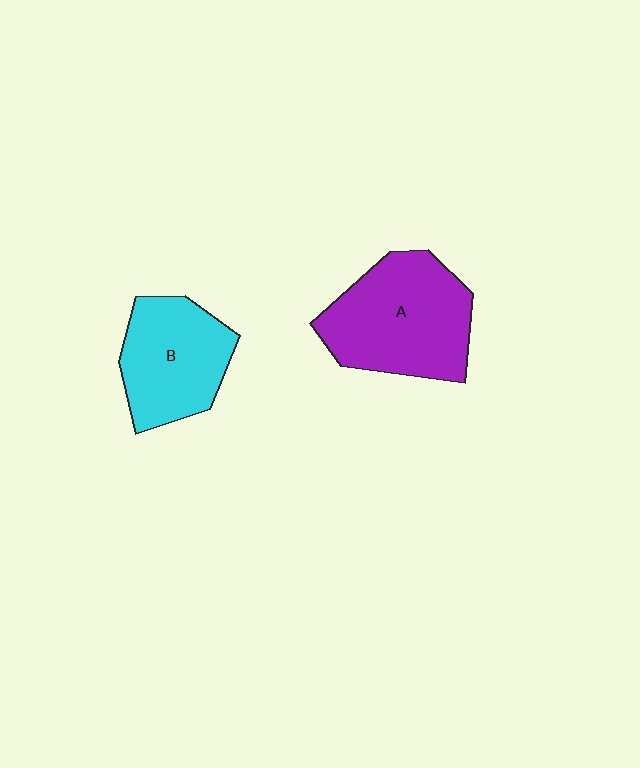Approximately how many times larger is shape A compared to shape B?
Approximately 1.3 times.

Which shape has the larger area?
Shape A (purple).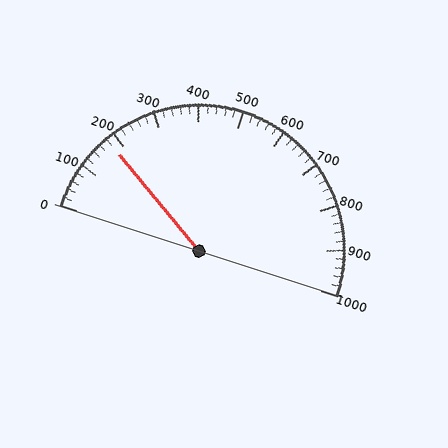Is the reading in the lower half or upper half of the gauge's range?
The reading is in the lower half of the range (0 to 1000).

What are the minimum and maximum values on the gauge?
The gauge ranges from 0 to 1000.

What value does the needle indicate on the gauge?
The needle indicates approximately 180.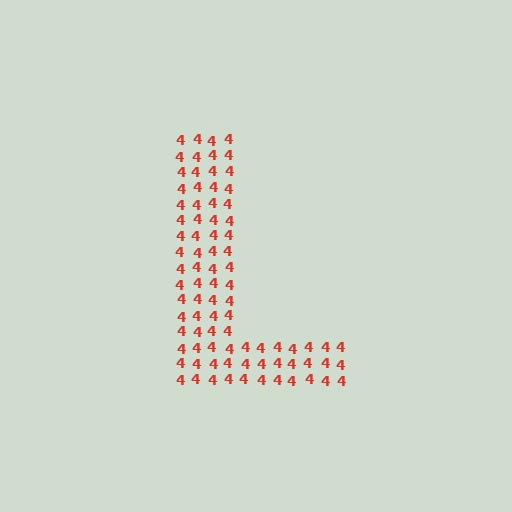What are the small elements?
The small elements are digit 4's.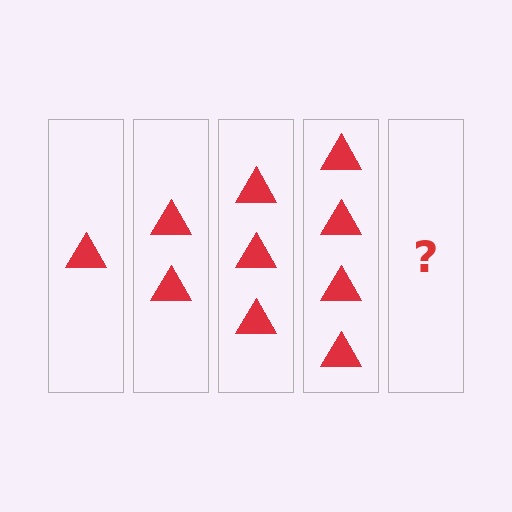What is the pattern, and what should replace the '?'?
The pattern is that each step adds one more triangle. The '?' should be 5 triangles.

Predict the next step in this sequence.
The next step is 5 triangles.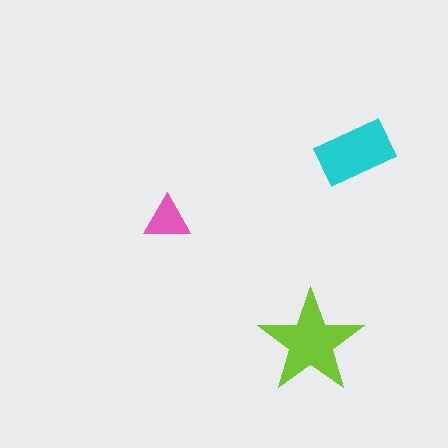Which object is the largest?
The lime star.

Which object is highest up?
The cyan rectangle is topmost.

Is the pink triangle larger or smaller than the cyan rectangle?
Smaller.